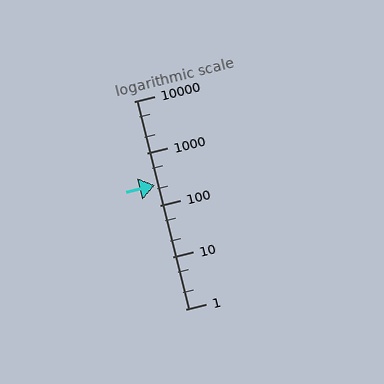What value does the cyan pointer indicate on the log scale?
The pointer indicates approximately 240.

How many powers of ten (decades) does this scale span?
The scale spans 4 decades, from 1 to 10000.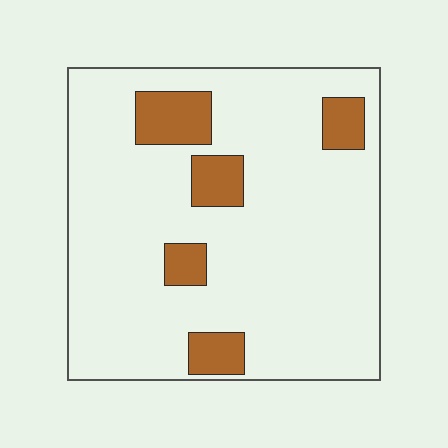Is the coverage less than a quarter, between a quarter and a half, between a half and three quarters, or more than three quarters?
Less than a quarter.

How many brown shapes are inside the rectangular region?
5.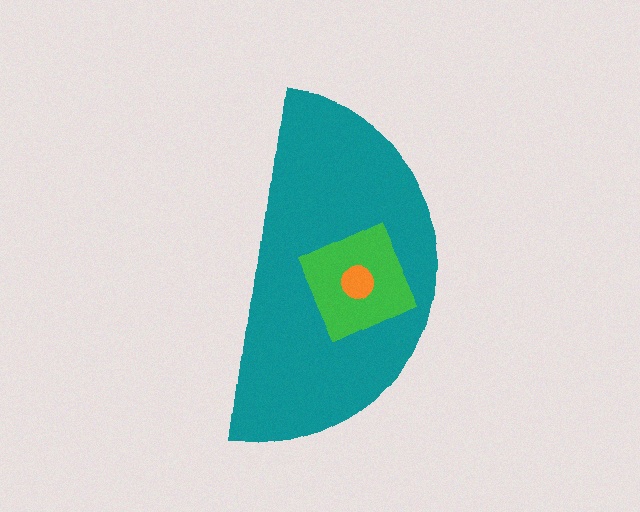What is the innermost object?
The orange circle.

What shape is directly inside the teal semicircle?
The green diamond.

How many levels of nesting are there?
3.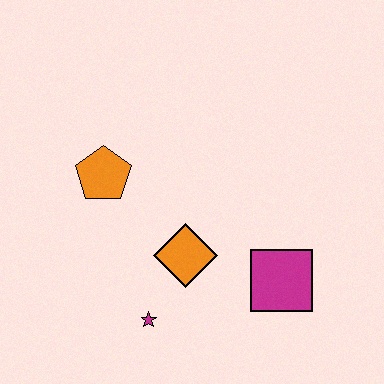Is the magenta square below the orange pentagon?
Yes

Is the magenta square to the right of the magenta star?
Yes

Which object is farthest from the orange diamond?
The orange pentagon is farthest from the orange diamond.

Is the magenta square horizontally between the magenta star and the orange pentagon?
No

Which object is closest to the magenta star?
The orange diamond is closest to the magenta star.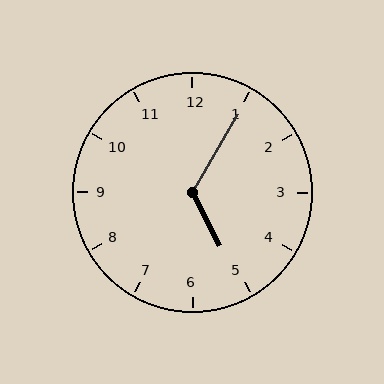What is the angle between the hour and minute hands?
Approximately 122 degrees.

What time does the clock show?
5:05.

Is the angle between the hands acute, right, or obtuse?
It is obtuse.